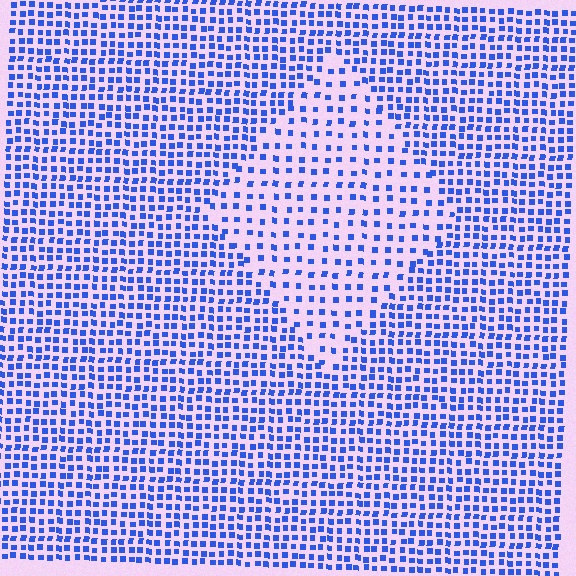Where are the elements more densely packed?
The elements are more densely packed outside the diamond boundary.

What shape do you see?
I see a diamond.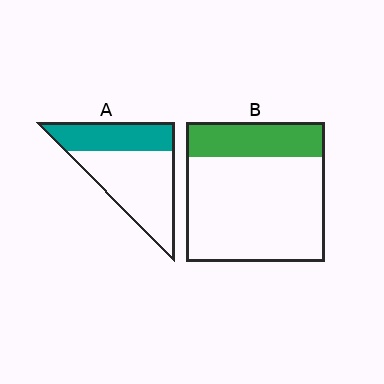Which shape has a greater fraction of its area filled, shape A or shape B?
Shape A.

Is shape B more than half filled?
No.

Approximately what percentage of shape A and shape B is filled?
A is approximately 35% and B is approximately 25%.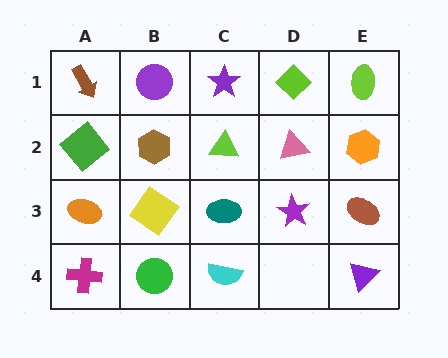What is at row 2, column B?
A brown hexagon.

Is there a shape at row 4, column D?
No, that cell is empty.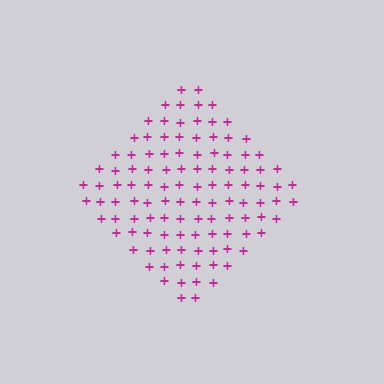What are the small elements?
The small elements are plus signs.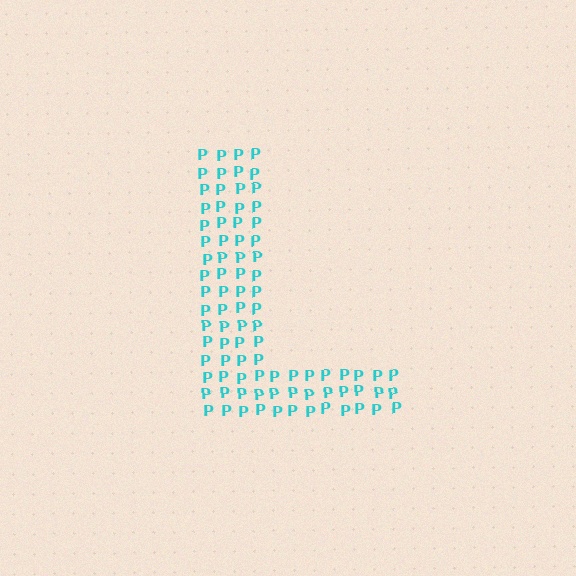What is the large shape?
The large shape is the letter L.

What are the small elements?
The small elements are letter P's.